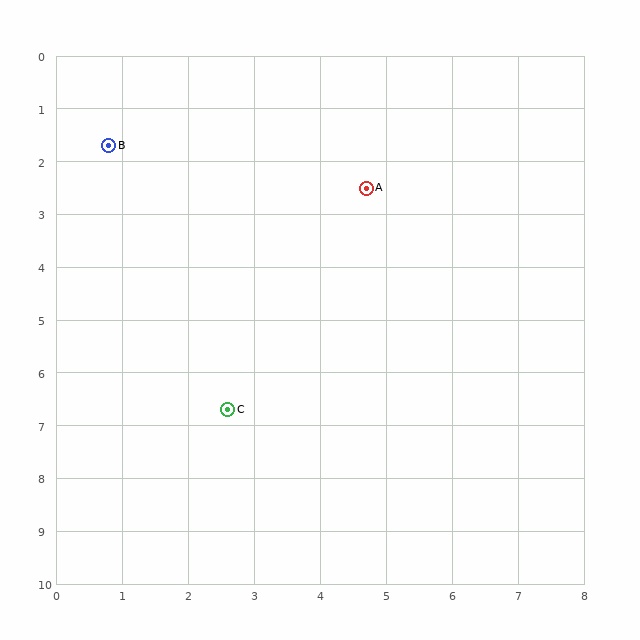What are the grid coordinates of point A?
Point A is at approximately (4.7, 2.5).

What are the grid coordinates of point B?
Point B is at approximately (0.8, 1.7).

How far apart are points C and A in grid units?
Points C and A are about 4.7 grid units apart.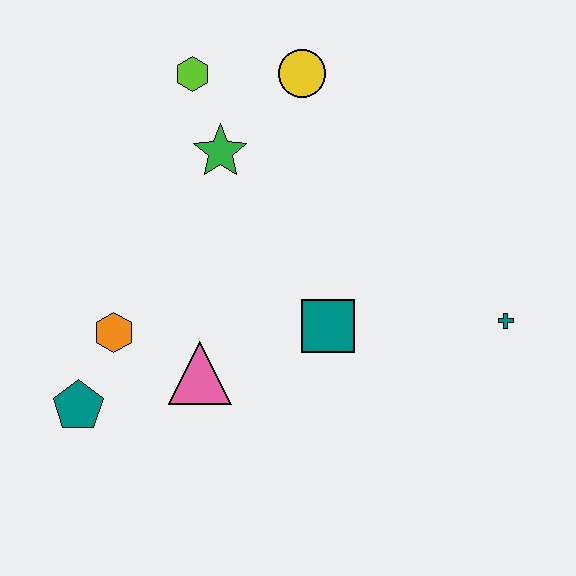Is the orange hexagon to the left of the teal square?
Yes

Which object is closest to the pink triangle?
The orange hexagon is closest to the pink triangle.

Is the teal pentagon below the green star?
Yes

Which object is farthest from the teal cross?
The teal pentagon is farthest from the teal cross.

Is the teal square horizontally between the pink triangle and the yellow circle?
No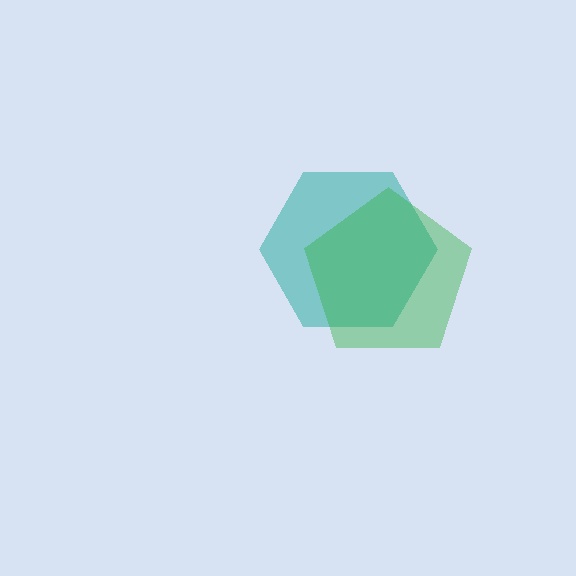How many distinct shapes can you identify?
There are 2 distinct shapes: a teal hexagon, a green pentagon.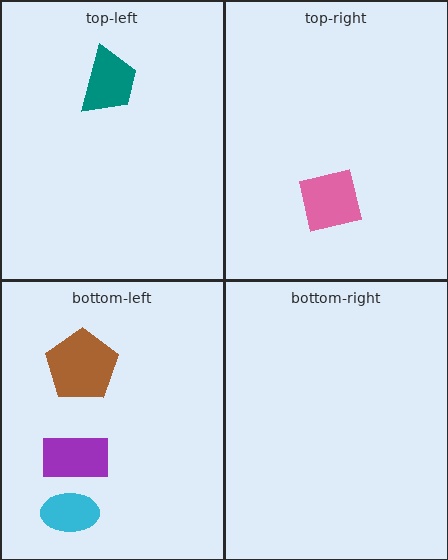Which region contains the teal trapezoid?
The top-left region.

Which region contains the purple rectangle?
The bottom-left region.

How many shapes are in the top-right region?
1.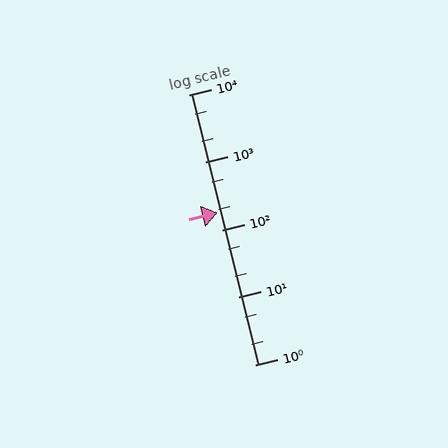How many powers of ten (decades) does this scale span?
The scale spans 4 decades, from 1 to 10000.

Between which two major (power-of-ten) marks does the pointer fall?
The pointer is between 100 and 1000.